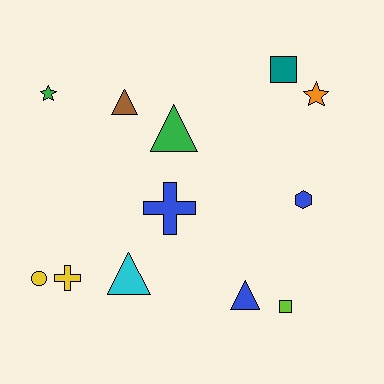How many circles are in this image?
There is 1 circle.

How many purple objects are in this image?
There are no purple objects.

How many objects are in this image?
There are 12 objects.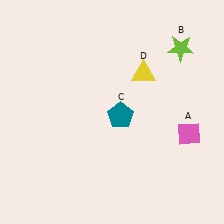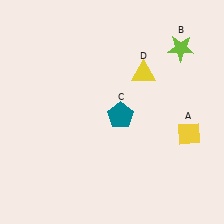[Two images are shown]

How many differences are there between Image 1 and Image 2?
There is 1 difference between the two images.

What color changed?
The diamond (A) changed from pink in Image 1 to yellow in Image 2.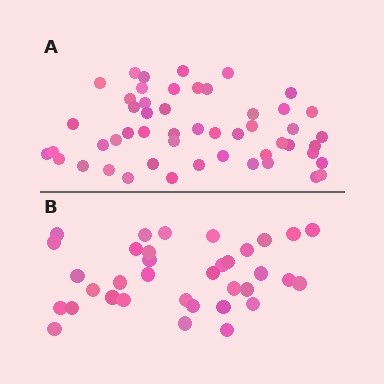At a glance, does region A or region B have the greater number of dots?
Region A (the top region) has more dots.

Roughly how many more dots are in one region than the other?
Region A has approximately 15 more dots than region B.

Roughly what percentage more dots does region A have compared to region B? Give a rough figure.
About 45% more.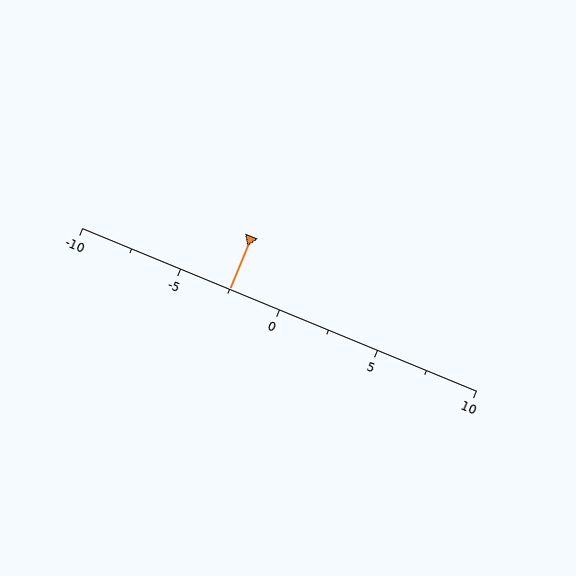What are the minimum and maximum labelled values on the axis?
The axis runs from -10 to 10.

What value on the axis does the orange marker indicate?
The marker indicates approximately -2.5.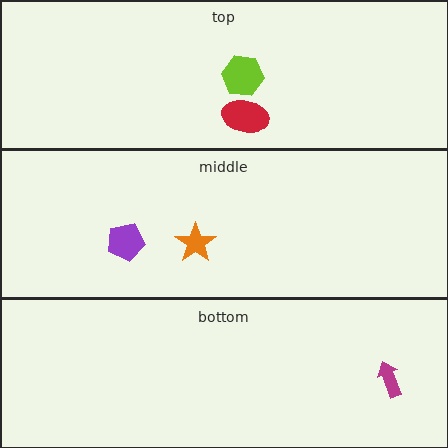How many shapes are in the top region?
2.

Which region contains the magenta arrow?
The bottom region.